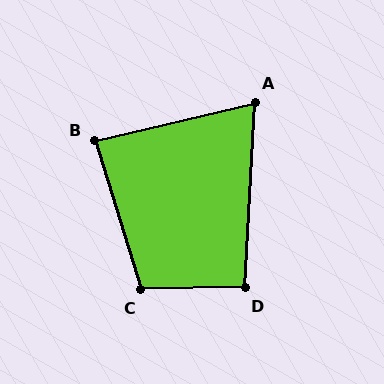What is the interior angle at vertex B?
Approximately 86 degrees (approximately right).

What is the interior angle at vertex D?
Approximately 94 degrees (approximately right).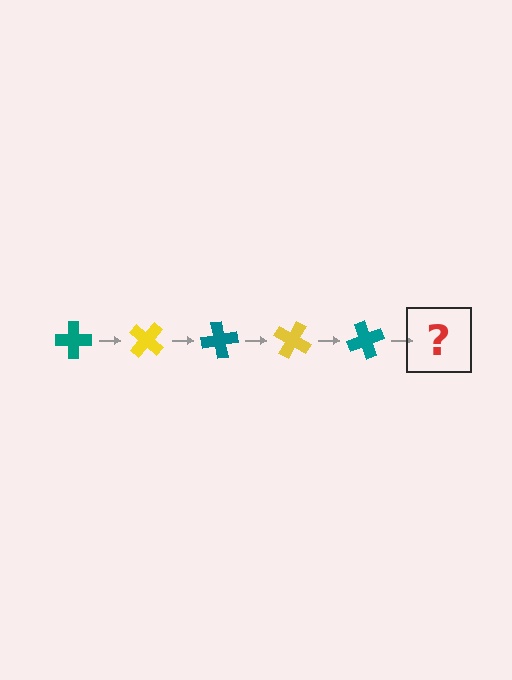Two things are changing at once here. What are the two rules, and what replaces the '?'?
The two rules are that it rotates 40 degrees each step and the color cycles through teal and yellow. The '?' should be a yellow cross, rotated 200 degrees from the start.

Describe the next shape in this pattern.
It should be a yellow cross, rotated 200 degrees from the start.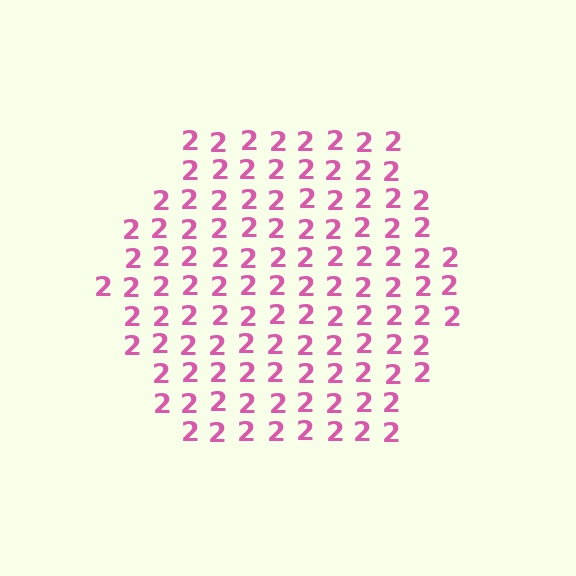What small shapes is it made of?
It is made of small digit 2's.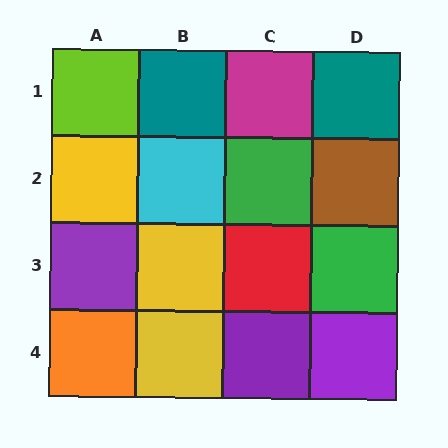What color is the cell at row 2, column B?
Cyan.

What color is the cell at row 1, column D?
Teal.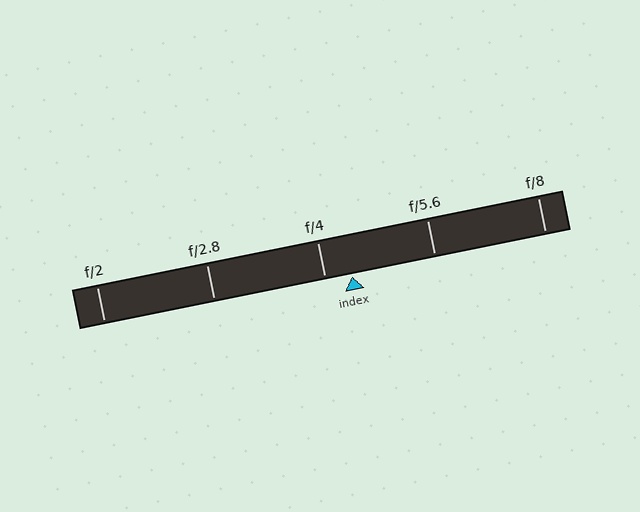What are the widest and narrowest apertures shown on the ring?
The widest aperture shown is f/2 and the narrowest is f/8.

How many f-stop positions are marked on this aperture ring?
There are 5 f-stop positions marked.